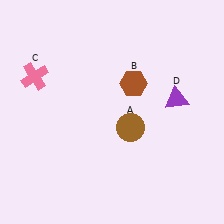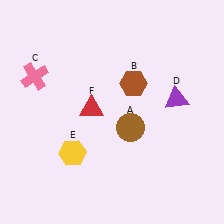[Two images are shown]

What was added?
A yellow hexagon (E), a red triangle (F) were added in Image 2.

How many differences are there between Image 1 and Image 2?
There are 2 differences between the two images.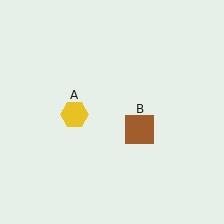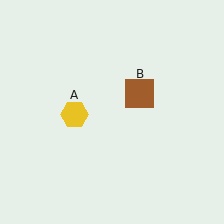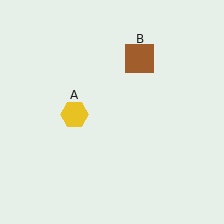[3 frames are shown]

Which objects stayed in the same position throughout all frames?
Yellow hexagon (object A) remained stationary.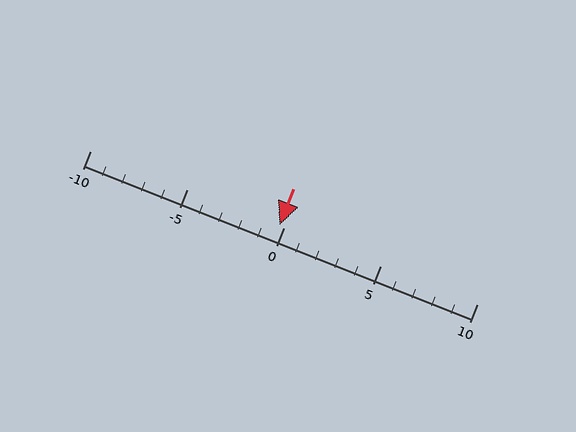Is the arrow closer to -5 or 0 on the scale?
The arrow is closer to 0.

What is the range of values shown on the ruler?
The ruler shows values from -10 to 10.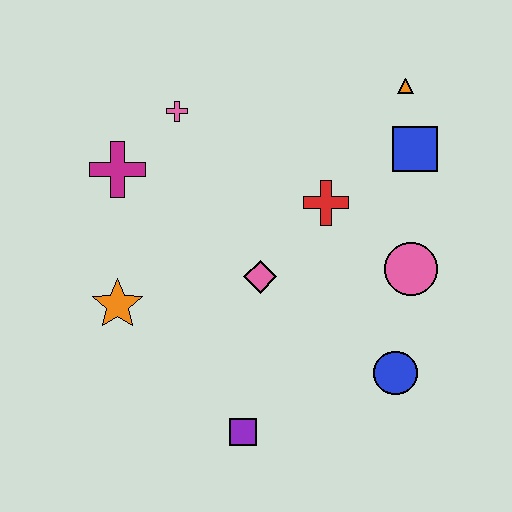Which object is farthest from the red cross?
The purple square is farthest from the red cross.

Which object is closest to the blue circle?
The pink circle is closest to the blue circle.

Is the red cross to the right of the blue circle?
No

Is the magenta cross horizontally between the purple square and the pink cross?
No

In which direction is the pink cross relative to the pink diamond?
The pink cross is above the pink diamond.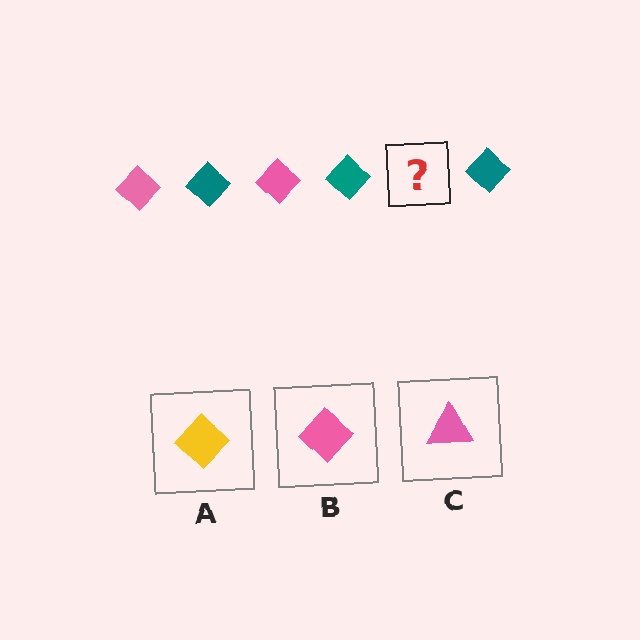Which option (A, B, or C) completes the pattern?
B.